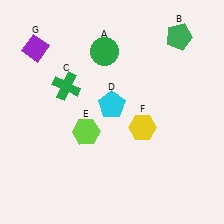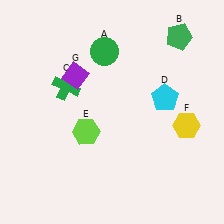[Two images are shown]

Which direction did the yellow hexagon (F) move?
The yellow hexagon (F) moved right.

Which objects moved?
The objects that moved are: the cyan pentagon (D), the yellow hexagon (F), the purple diamond (G).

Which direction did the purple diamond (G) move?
The purple diamond (G) moved right.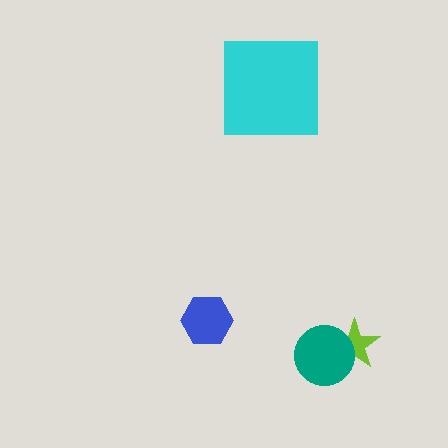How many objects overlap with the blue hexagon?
0 objects overlap with the blue hexagon.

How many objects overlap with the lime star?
1 object overlaps with the lime star.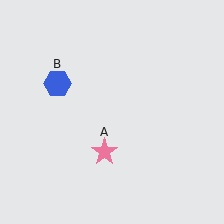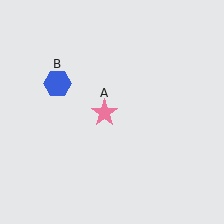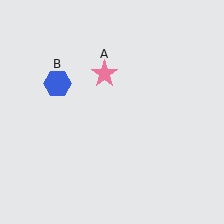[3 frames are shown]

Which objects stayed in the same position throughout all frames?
Blue hexagon (object B) remained stationary.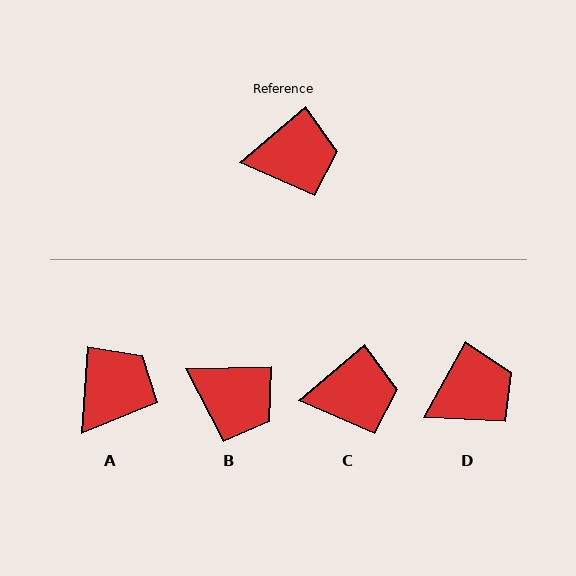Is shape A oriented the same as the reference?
No, it is off by about 46 degrees.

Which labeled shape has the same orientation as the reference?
C.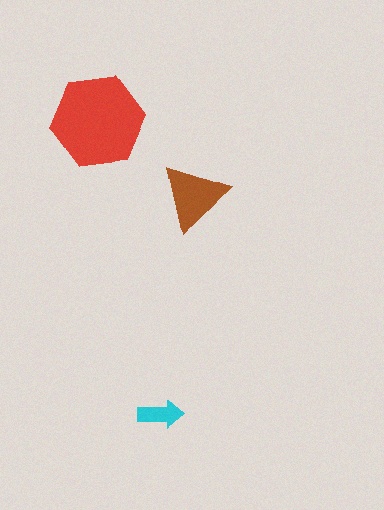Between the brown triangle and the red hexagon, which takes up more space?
The red hexagon.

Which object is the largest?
The red hexagon.